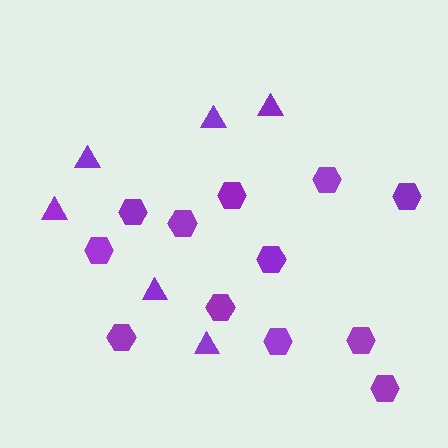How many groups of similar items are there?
There are 2 groups: one group of hexagons (12) and one group of triangles (6).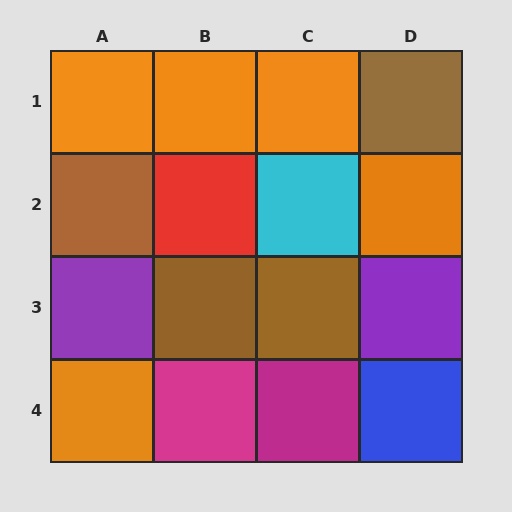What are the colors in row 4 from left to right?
Orange, magenta, magenta, blue.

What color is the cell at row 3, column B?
Brown.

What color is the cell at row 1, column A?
Orange.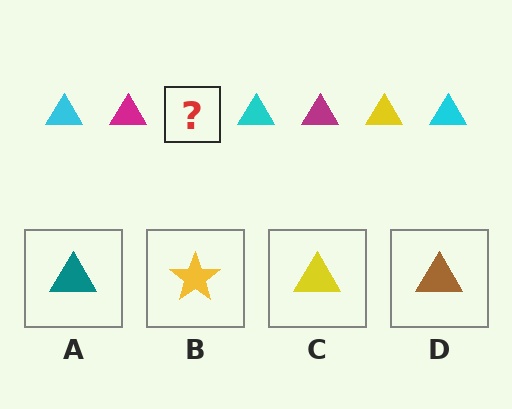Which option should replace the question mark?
Option C.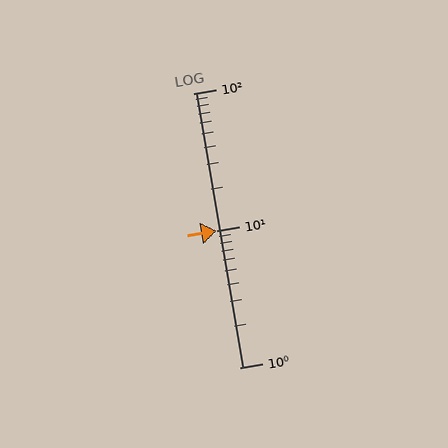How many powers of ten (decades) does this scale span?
The scale spans 2 decades, from 1 to 100.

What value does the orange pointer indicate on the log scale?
The pointer indicates approximately 9.9.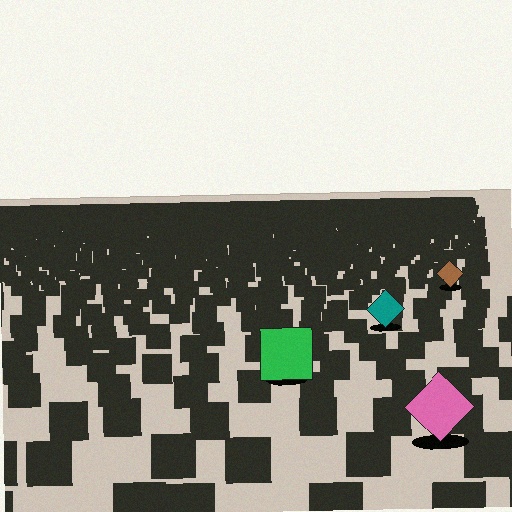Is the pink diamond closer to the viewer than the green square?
Yes. The pink diamond is closer — you can tell from the texture gradient: the ground texture is coarser near it.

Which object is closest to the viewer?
The pink diamond is closest. The texture marks near it are larger and more spread out.